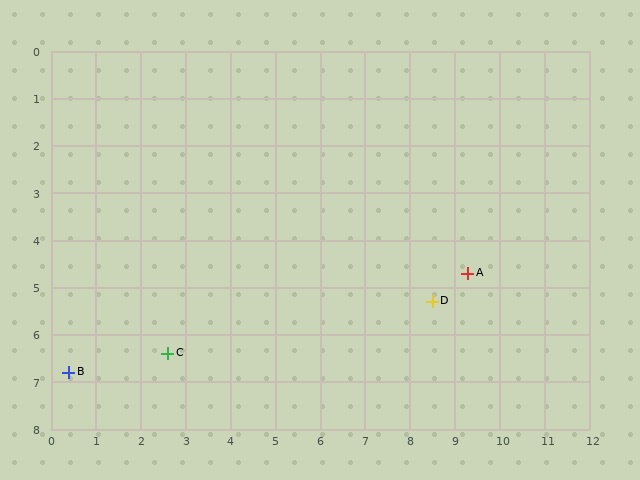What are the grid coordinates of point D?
Point D is at approximately (8.5, 5.3).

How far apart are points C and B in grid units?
Points C and B are about 2.2 grid units apart.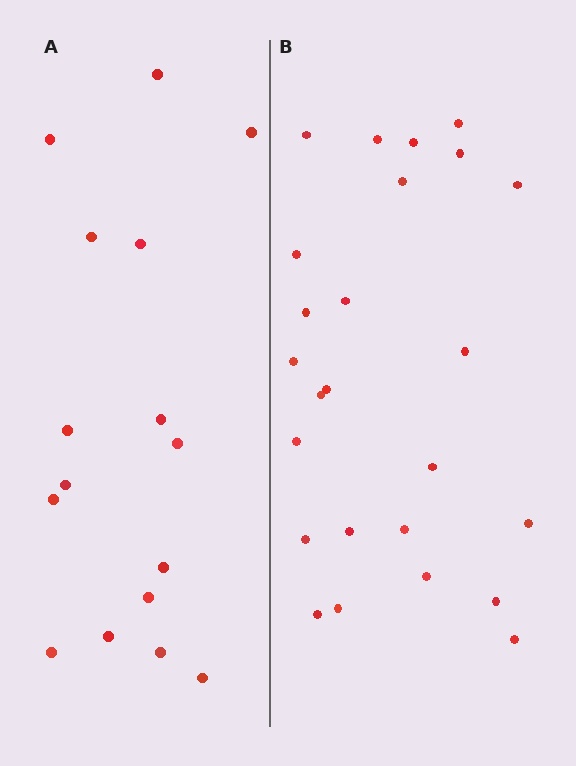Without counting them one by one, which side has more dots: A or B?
Region B (the right region) has more dots.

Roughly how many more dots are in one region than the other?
Region B has roughly 8 or so more dots than region A.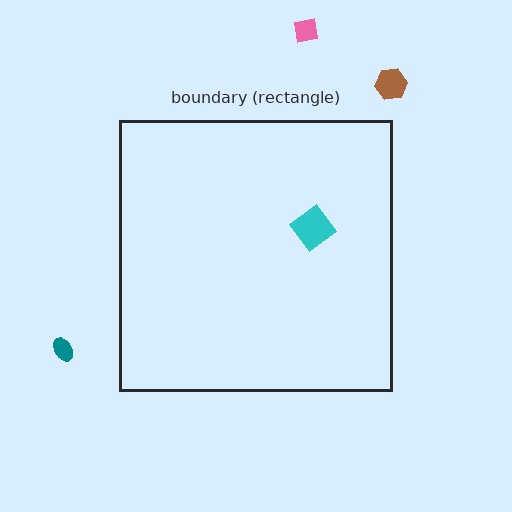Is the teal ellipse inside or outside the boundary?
Outside.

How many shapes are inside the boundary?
1 inside, 3 outside.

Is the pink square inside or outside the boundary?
Outside.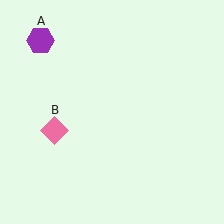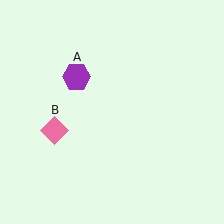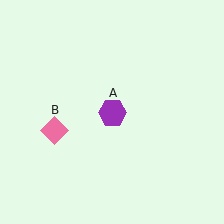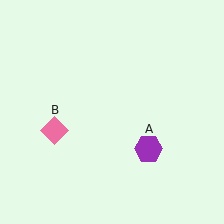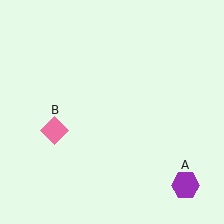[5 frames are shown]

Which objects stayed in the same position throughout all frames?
Pink diamond (object B) remained stationary.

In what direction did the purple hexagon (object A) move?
The purple hexagon (object A) moved down and to the right.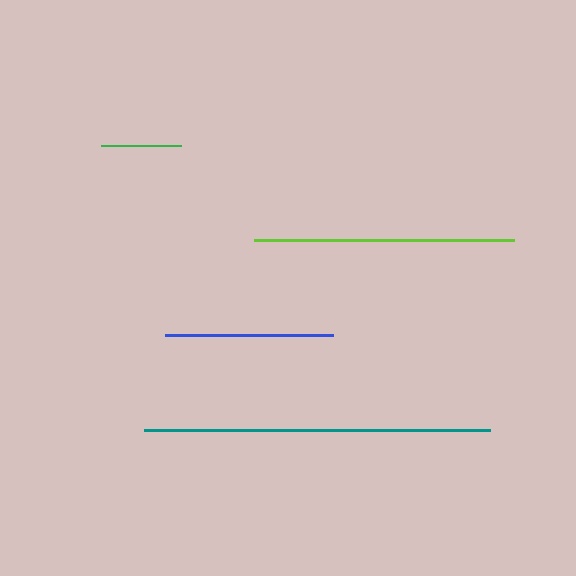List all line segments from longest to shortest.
From longest to shortest: teal, lime, blue, green.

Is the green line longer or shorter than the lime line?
The lime line is longer than the green line.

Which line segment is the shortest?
The green line is the shortest at approximately 80 pixels.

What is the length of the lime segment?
The lime segment is approximately 260 pixels long.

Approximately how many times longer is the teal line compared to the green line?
The teal line is approximately 4.3 times the length of the green line.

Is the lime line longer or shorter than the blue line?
The lime line is longer than the blue line.